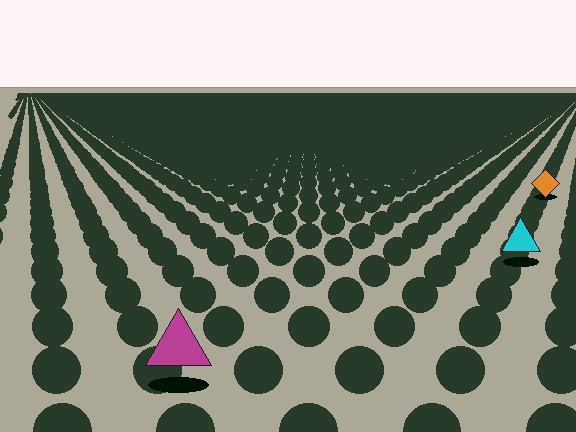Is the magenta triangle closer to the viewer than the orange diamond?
Yes. The magenta triangle is closer — you can tell from the texture gradient: the ground texture is coarser near it.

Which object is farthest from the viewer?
The orange diamond is farthest from the viewer. It appears smaller and the ground texture around it is denser.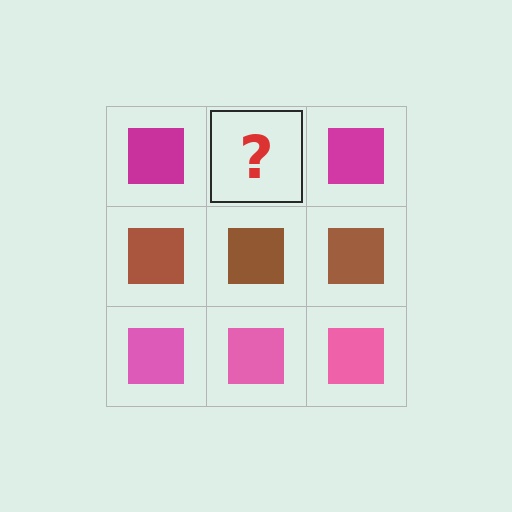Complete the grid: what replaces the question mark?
The question mark should be replaced with a magenta square.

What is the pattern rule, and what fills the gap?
The rule is that each row has a consistent color. The gap should be filled with a magenta square.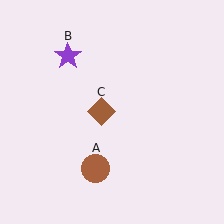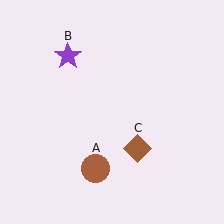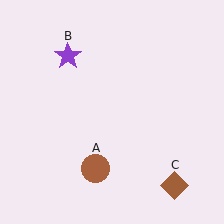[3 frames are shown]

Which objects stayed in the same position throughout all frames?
Brown circle (object A) and purple star (object B) remained stationary.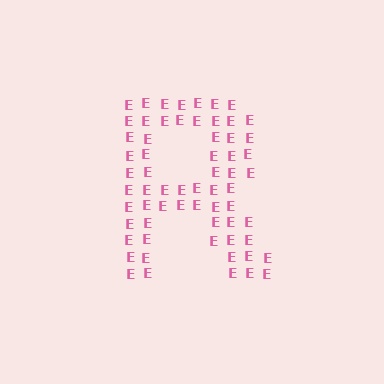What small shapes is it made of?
It is made of small letter E's.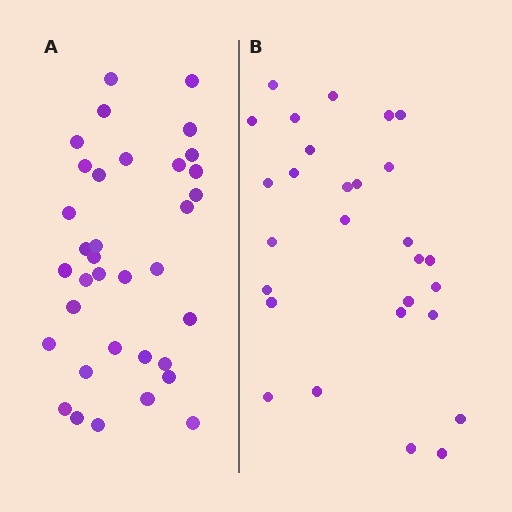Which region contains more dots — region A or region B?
Region A (the left region) has more dots.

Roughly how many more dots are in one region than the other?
Region A has roughly 8 or so more dots than region B.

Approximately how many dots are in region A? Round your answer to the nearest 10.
About 40 dots. (The exact count is 35, which rounds to 40.)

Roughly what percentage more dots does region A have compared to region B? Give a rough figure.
About 25% more.